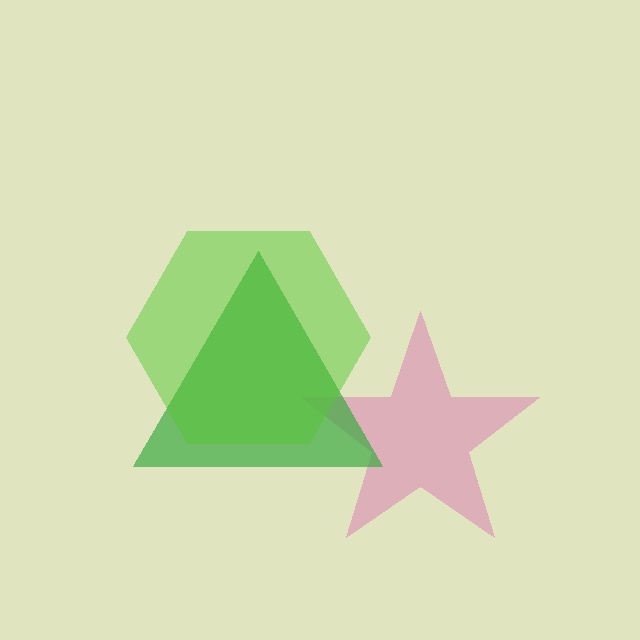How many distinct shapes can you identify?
There are 3 distinct shapes: a pink star, a green triangle, a lime hexagon.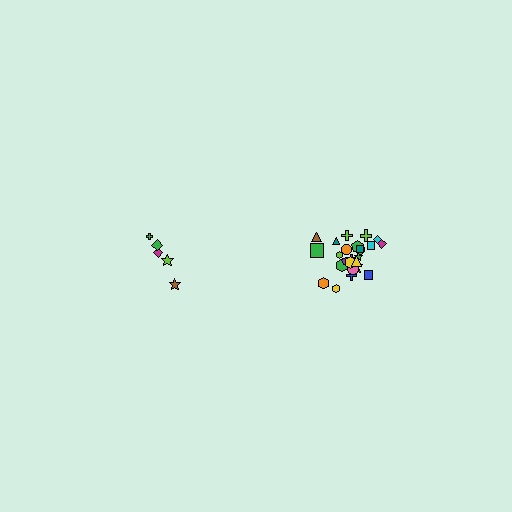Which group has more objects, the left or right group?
The right group.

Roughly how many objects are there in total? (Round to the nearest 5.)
Roughly 30 objects in total.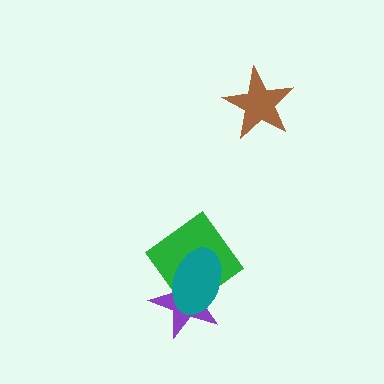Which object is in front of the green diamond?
The teal ellipse is in front of the green diamond.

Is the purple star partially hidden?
Yes, it is partially covered by another shape.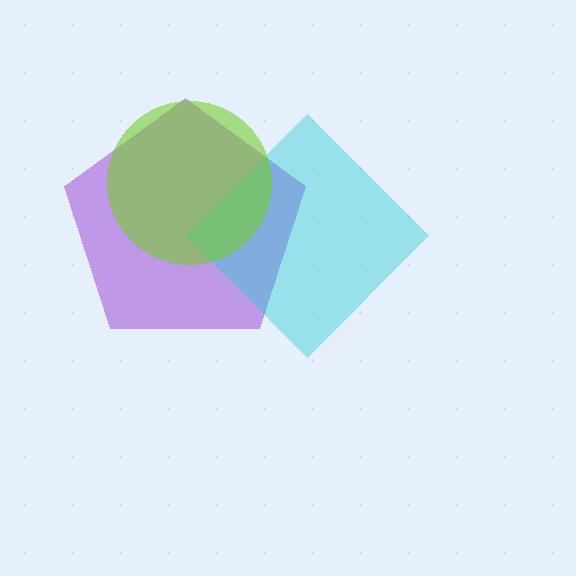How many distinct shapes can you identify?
There are 3 distinct shapes: a purple pentagon, a cyan diamond, a lime circle.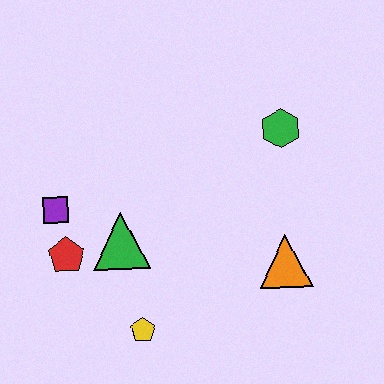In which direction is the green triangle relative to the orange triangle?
The green triangle is to the left of the orange triangle.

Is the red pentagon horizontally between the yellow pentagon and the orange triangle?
No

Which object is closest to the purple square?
The red pentagon is closest to the purple square.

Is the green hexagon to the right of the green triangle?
Yes